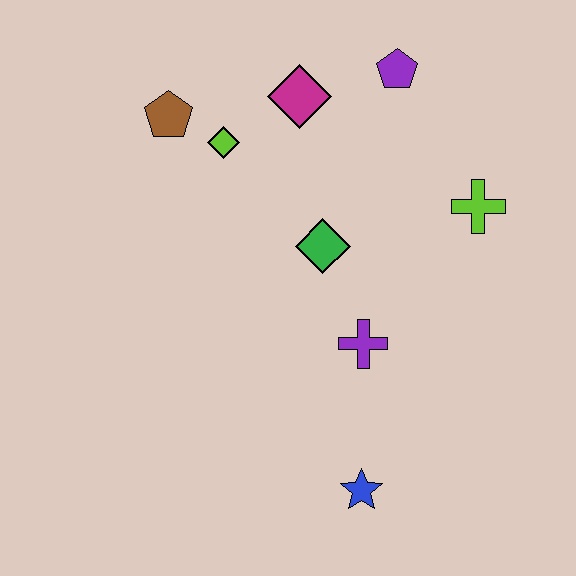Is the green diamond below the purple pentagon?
Yes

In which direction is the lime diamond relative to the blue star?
The lime diamond is above the blue star.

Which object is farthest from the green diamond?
The blue star is farthest from the green diamond.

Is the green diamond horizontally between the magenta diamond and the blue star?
Yes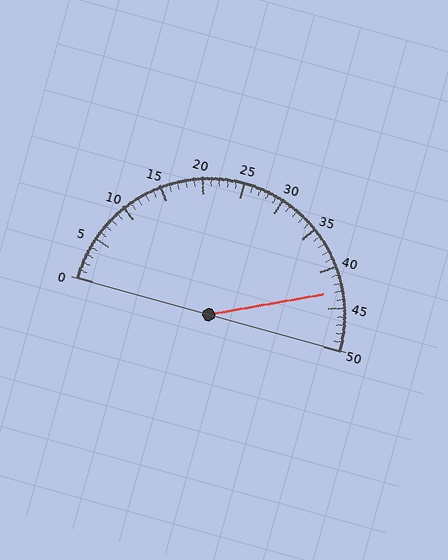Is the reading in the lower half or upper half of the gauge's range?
The reading is in the upper half of the range (0 to 50).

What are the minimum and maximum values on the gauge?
The gauge ranges from 0 to 50.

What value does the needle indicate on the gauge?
The needle indicates approximately 43.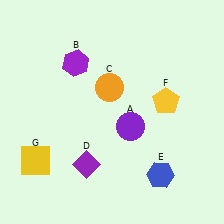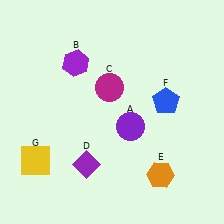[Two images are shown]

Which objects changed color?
C changed from orange to magenta. E changed from blue to orange. F changed from yellow to blue.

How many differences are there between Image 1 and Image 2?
There are 3 differences between the two images.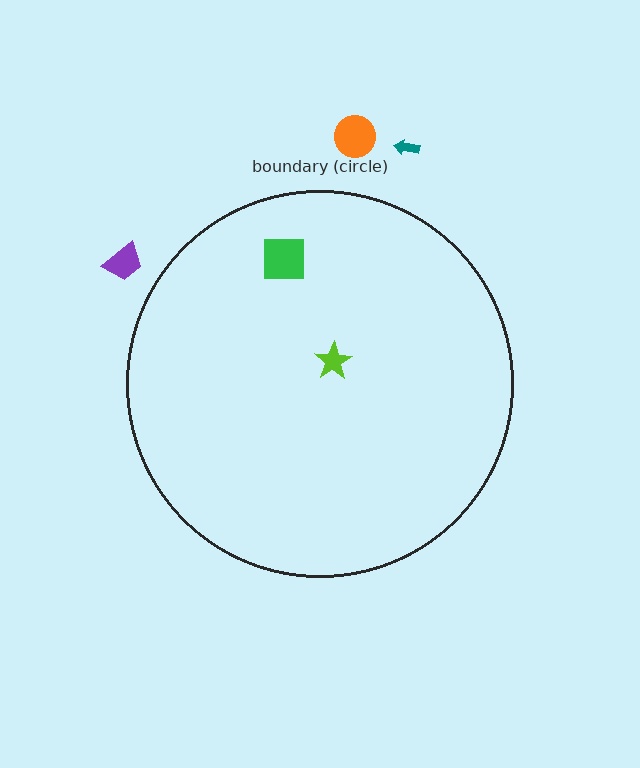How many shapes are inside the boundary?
2 inside, 3 outside.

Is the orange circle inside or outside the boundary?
Outside.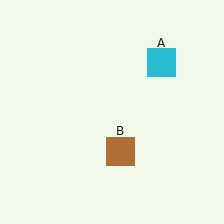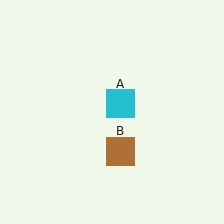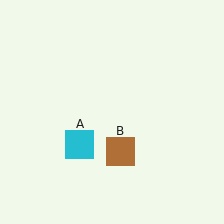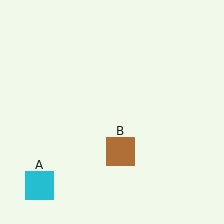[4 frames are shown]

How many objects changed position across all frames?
1 object changed position: cyan square (object A).